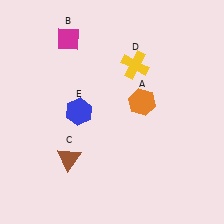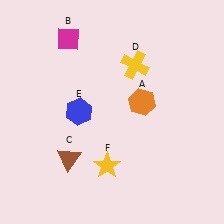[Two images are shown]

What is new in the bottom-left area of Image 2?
A yellow star (F) was added in the bottom-left area of Image 2.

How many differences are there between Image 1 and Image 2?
There is 1 difference between the two images.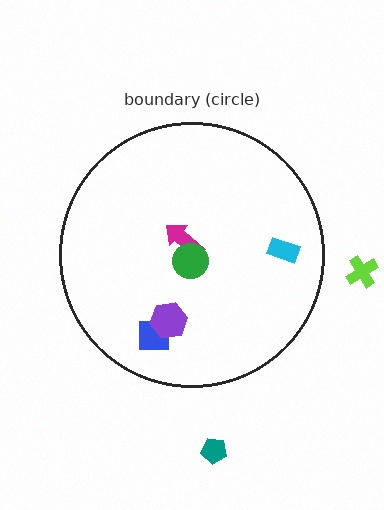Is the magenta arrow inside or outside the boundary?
Inside.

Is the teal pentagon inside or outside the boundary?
Outside.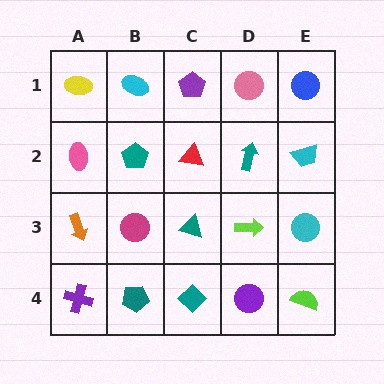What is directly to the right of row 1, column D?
A blue circle.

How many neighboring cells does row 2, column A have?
3.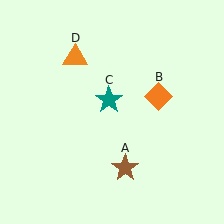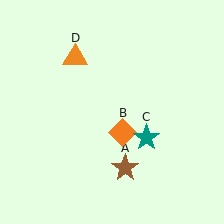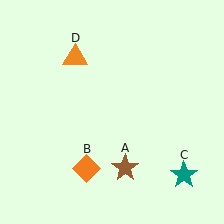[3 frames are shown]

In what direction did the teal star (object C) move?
The teal star (object C) moved down and to the right.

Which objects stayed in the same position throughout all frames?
Brown star (object A) and orange triangle (object D) remained stationary.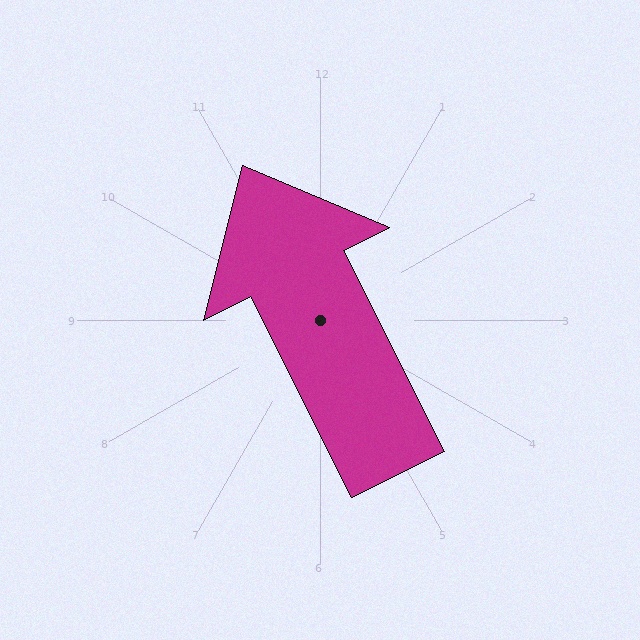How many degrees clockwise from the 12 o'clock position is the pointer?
Approximately 333 degrees.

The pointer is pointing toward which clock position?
Roughly 11 o'clock.